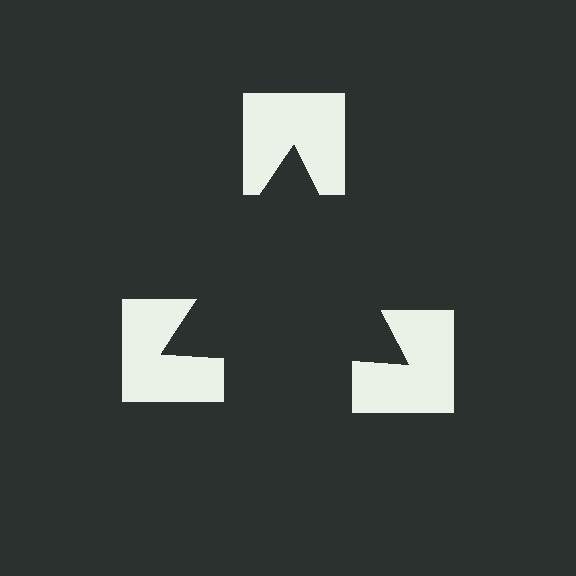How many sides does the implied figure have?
3 sides.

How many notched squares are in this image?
There are 3 — one at each vertex of the illusory triangle.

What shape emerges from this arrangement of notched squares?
An illusory triangle — its edges are inferred from the aligned wedge cuts in the notched squares, not physically drawn.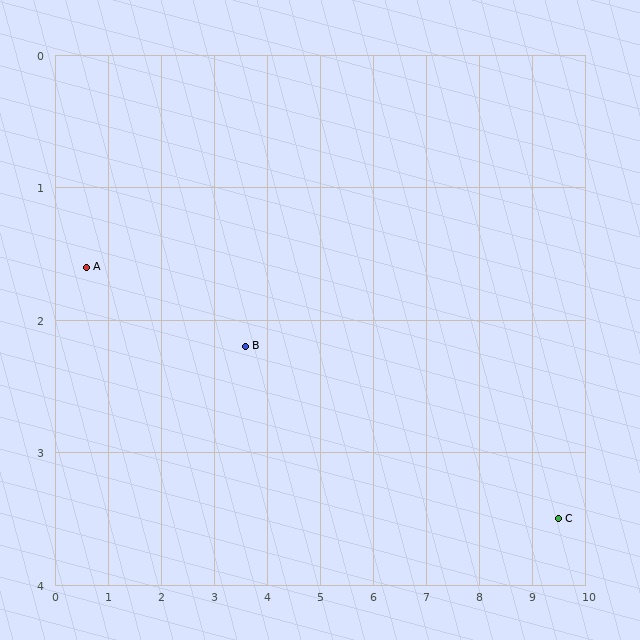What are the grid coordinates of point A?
Point A is at approximately (0.6, 1.6).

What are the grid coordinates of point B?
Point B is at approximately (3.6, 2.2).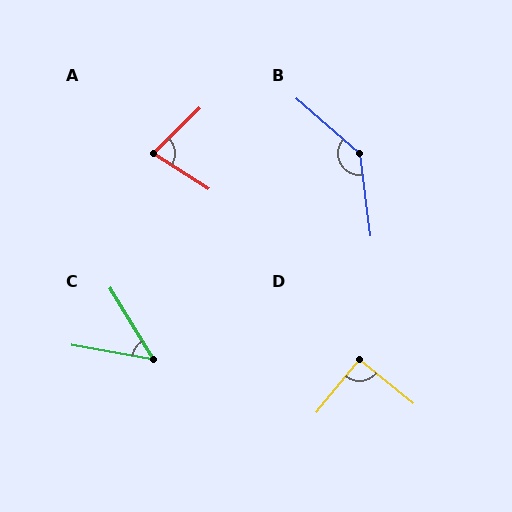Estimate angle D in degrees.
Approximately 90 degrees.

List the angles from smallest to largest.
C (48°), A (77°), D (90°), B (138°).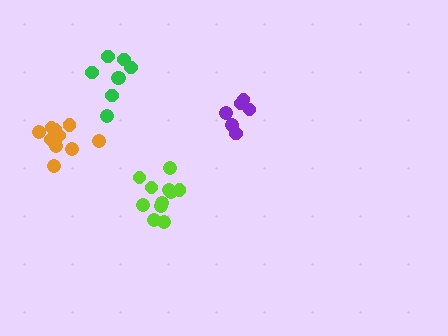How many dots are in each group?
Group 1: 11 dots, Group 2: 8 dots, Group 3: 6 dots, Group 4: 10 dots (35 total).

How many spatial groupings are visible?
There are 4 spatial groupings.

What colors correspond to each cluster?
The clusters are colored: lime, green, purple, orange.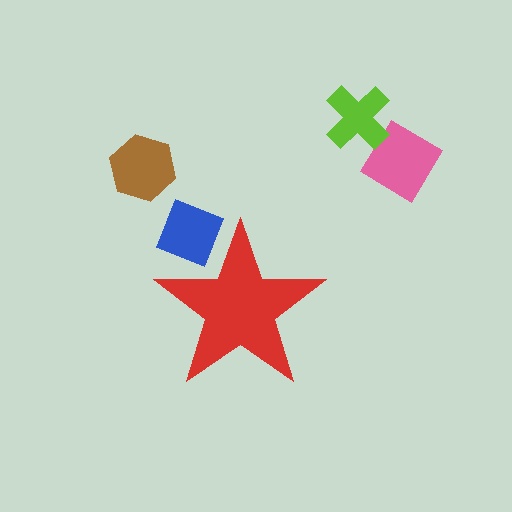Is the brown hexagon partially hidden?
No, the brown hexagon is fully visible.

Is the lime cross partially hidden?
No, the lime cross is fully visible.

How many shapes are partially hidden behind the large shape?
1 shape is partially hidden.